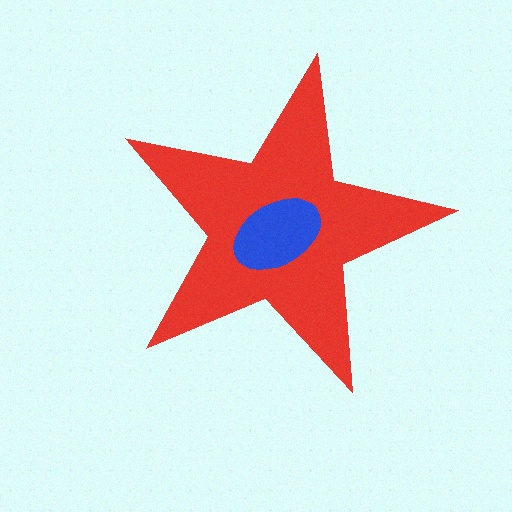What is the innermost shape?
The blue ellipse.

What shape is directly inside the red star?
The blue ellipse.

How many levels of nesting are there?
2.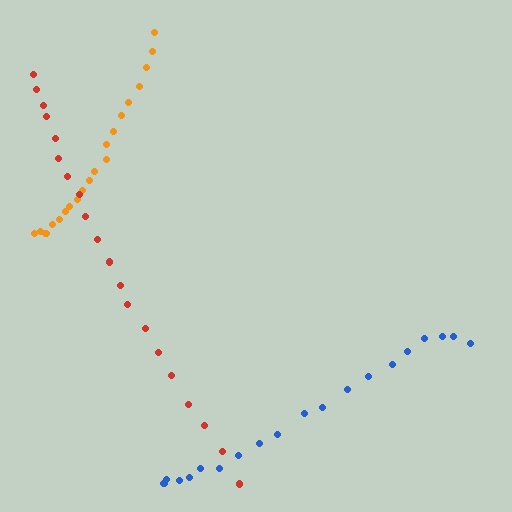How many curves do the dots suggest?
There are 3 distinct paths.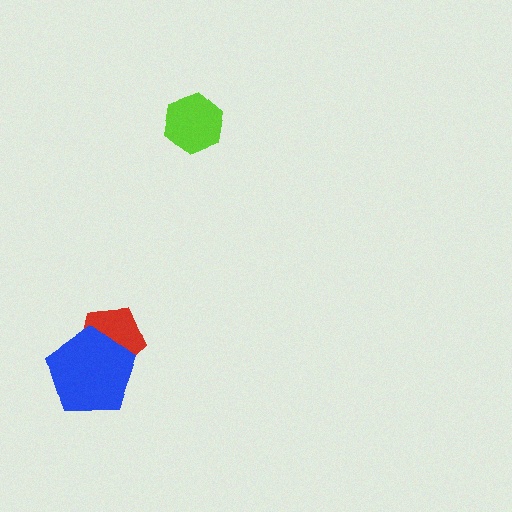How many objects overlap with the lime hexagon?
0 objects overlap with the lime hexagon.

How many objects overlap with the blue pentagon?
1 object overlaps with the blue pentagon.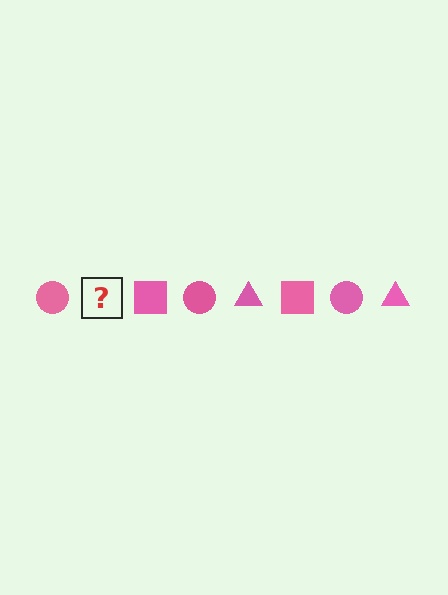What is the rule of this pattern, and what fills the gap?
The rule is that the pattern cycles through circle, triangle, square shapes in pink. The gap should be filled with a pink triangle.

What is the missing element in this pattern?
The missing element is a pink triangle.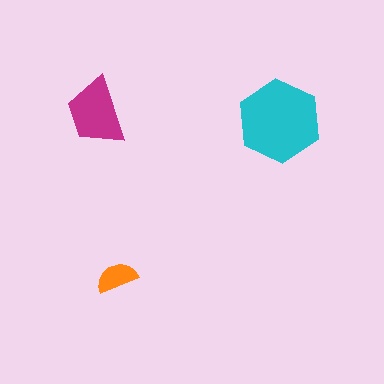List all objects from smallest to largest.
The orange semicircle, the magenta trapezoid, the cyan hexagon.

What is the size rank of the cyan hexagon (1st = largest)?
1st.